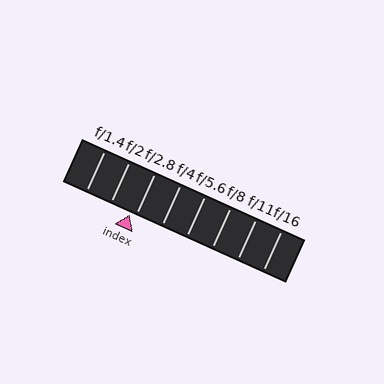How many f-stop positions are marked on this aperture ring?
There are 8 f-stop positions marked.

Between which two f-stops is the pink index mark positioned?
The index mark is between f/2 and f/2.8.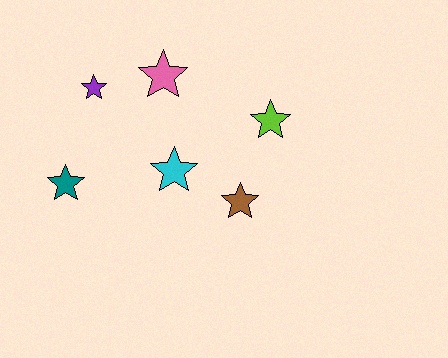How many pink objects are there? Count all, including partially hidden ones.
There is 1 pink object.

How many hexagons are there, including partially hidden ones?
There are no hexagons.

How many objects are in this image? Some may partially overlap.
There are 6 objects.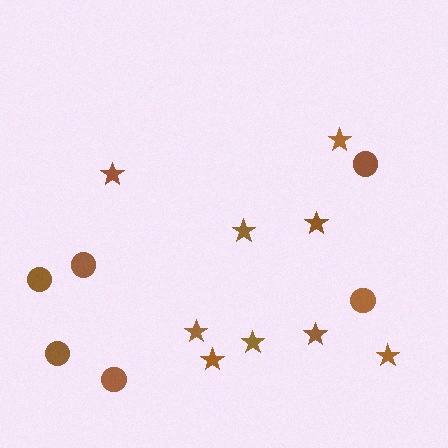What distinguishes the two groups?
There are 2 groups: one group of circles (6) and one group of stars (9).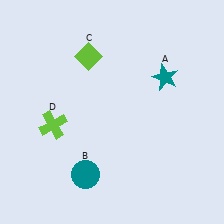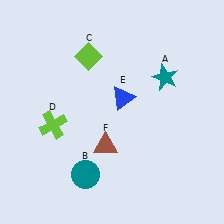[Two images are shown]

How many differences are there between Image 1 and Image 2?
There are 2 differences between the two images.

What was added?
A blue triangle (E), a brown triangle (F) were added in Image 2.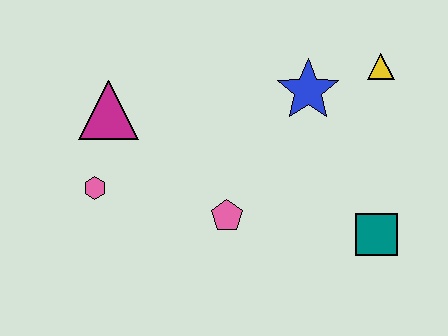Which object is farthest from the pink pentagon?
The yellow triangle is farthest from the pink pentagon.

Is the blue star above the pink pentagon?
Yes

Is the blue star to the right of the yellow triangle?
No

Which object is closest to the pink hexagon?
The magenta triangle is closest to the pink hexagon.